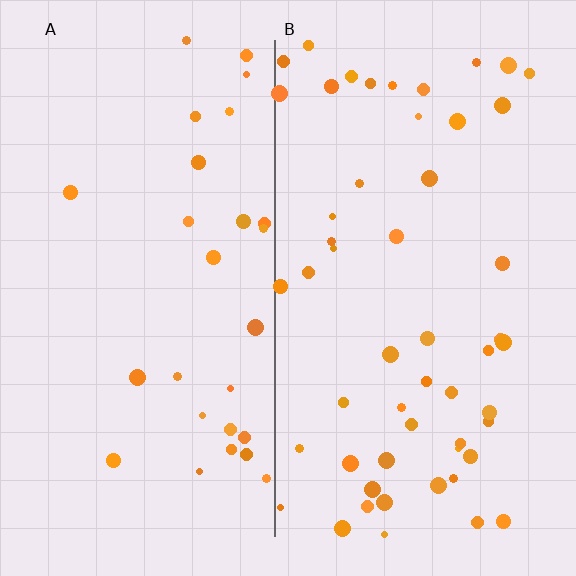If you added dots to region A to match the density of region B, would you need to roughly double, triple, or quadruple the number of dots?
Approximately double.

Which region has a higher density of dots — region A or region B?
B (the right).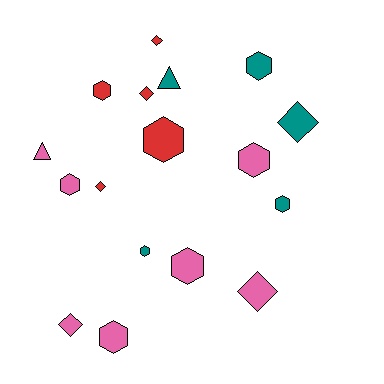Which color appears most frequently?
Pink, with 7 objects.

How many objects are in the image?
There are 17 objects.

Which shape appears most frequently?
Hexagon, with 9 objects.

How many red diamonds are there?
There are 3 red diamonds.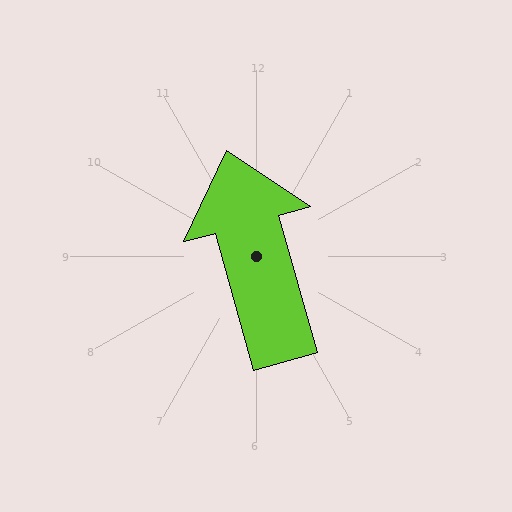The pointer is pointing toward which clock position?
Roughly 11 o'clock.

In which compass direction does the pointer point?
North.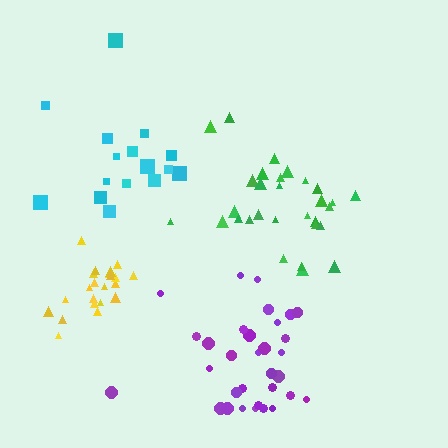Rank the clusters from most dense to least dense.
yellow, green, purple, cyan.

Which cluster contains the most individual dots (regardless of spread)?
Purple (32).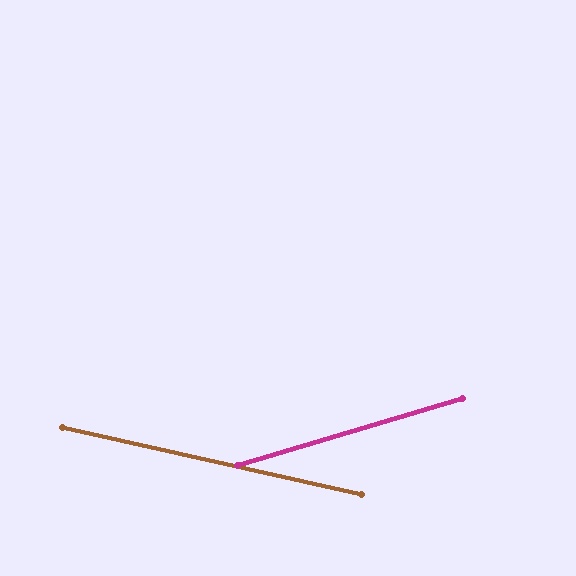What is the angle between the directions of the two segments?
Approximately 29 degrees.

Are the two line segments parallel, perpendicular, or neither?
Neither parallel nor perpendicular — they differ by about 29°.